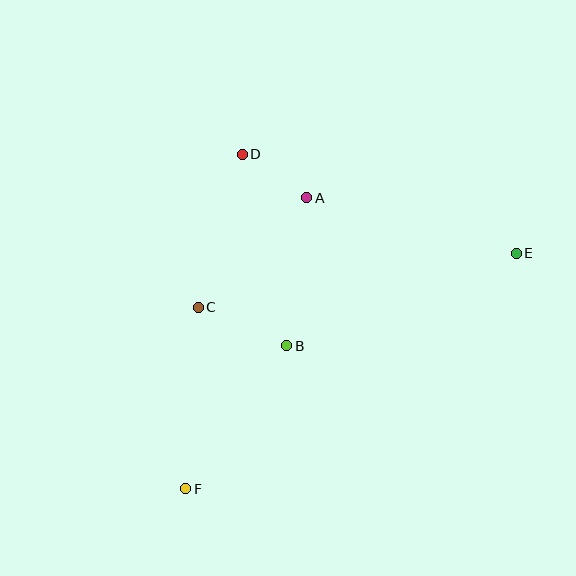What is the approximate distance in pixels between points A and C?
The distance between A and C is approximately 154 pixels.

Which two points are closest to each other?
Points A and D are closest to each other.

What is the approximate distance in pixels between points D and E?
The distance between D and E is approximately 291 pixels.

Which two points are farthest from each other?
Points E and F are farthest from each other.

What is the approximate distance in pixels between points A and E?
The distance between A and E is approximately 217 pixels.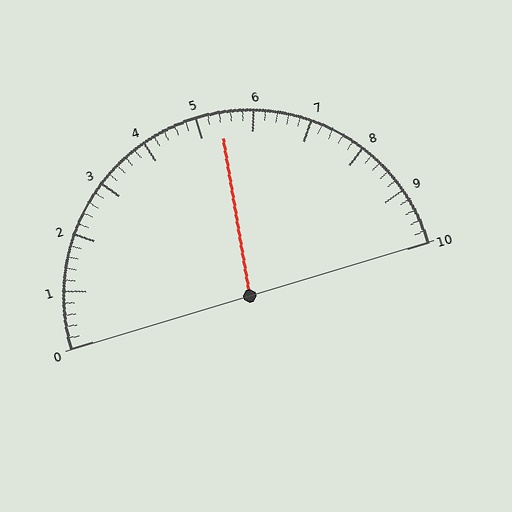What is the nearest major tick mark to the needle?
The nearest major tick mark is 5.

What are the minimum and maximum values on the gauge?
The gauge ranges from 0 to 10.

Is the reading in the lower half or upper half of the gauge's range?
The reading is in the upper half of the range (0 to 10).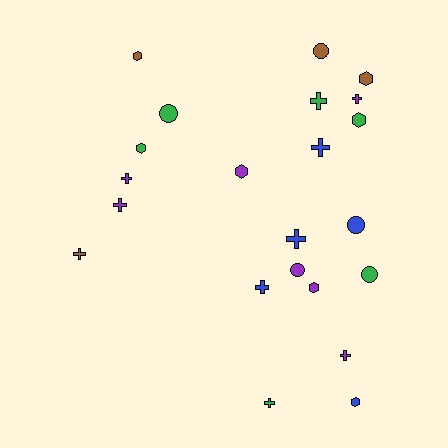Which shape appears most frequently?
Cross, with 10 objects.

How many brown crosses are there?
There is 1 brown cross.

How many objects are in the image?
There are 22 objects.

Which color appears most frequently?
Purple, with 7 objects.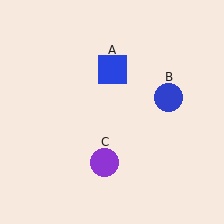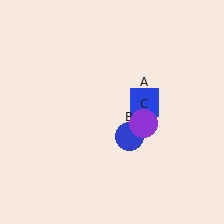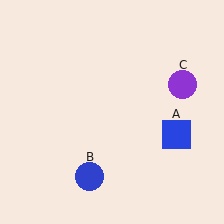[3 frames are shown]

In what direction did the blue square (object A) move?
The blue square (object A) moved down and to the right.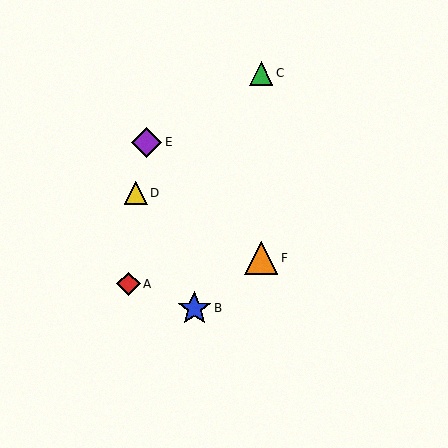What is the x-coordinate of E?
Object E is at x≈147.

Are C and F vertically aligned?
Yes, both are at x≈261.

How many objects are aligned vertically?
2 objects (C, F) are aligned vertically.